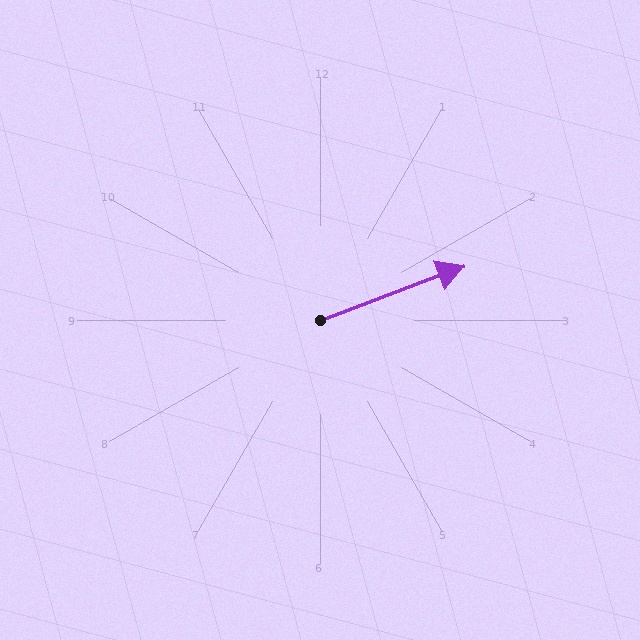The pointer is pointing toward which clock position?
Roughly 2 o'clock.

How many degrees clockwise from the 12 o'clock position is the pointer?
Approximately 69 degrees.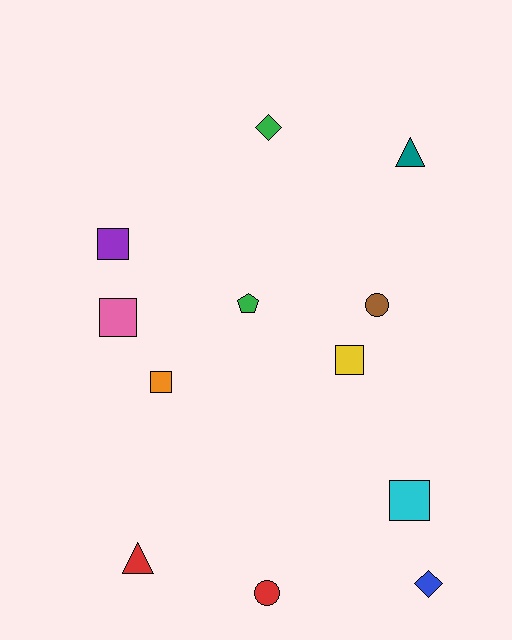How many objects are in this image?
There are 12 objects.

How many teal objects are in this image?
There is 1 teal object.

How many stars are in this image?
There are no stars.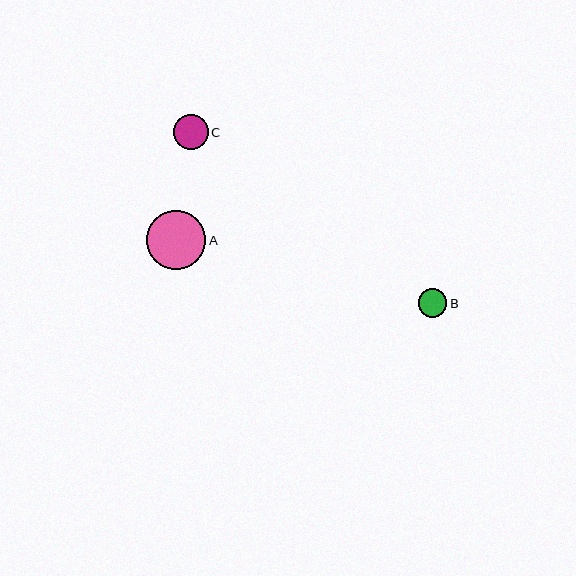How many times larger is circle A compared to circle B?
Circle A is approximately 2.1 times the size of circle B.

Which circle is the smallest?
Circle B is the smallest with a size of approximately 29 pixels.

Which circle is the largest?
Circle A is the largest with a size of approximately 59 pixels.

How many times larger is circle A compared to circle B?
Circle A is approximately 2.1 times the size of circle B.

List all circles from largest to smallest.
From largest to smallest: A, C, B.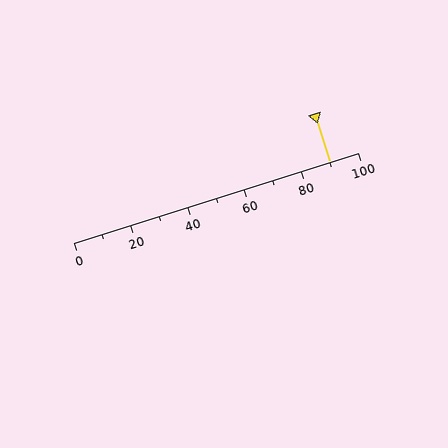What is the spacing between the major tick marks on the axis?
The major ticks are spaced 20 apart.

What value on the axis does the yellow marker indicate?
The marker indicates approximately 90.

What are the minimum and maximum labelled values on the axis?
The axis runs from 0 to 100.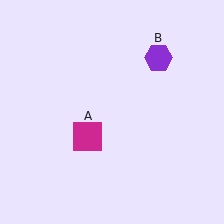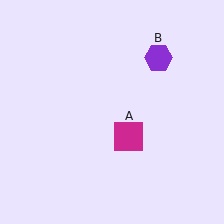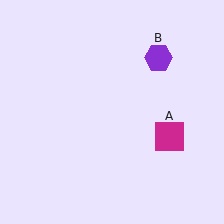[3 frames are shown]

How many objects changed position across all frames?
1 object changed position: magenta square (object A).